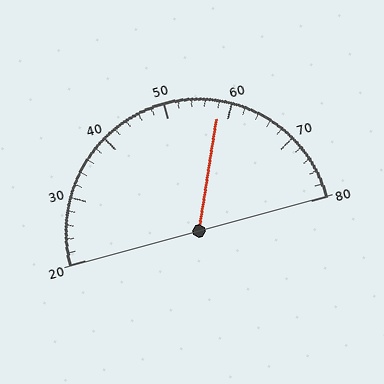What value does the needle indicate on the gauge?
The needle indicates approximately 58.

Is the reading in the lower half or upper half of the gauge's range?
The reading is in the upper half of the range (20 to 80).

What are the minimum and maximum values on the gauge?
The gauge ranges from 20 to 80.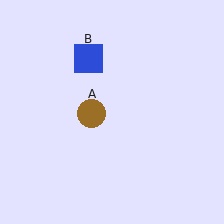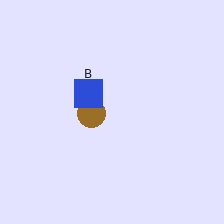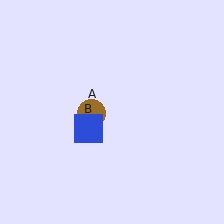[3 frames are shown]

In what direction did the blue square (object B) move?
The blue square (object B) moved down.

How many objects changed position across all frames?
1 object changed position: blue square (object B).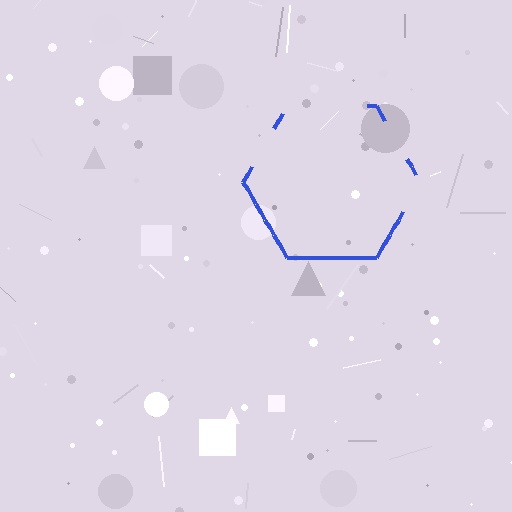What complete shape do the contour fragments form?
The contour fragments form a hexagon.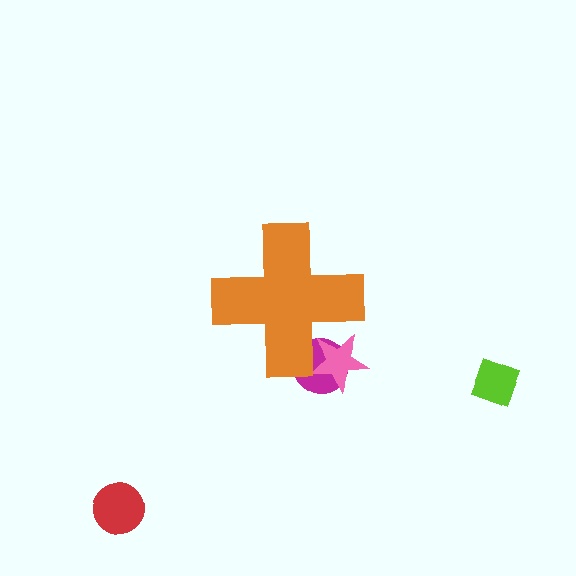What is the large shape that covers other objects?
An orange cross.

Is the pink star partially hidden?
Yes, the pink star is partially hidden behind the orange cross.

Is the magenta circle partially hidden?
Yes, the magenta circle is partially hidden behind the orange cross.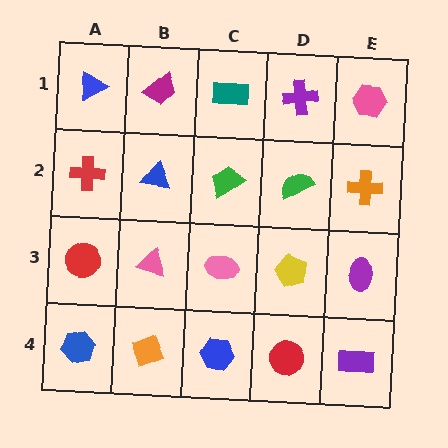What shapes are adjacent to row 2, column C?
A teal rectangle (row 1, column C), a pink ellipse (row 3, column C), a blue triangle (row 2, column B), a green semicircle (row 2, column D).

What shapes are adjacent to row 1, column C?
A green trapezoid (row 2, column C), a magenta trapezoid (row 1, column B), a purple cross (row 1, column D).